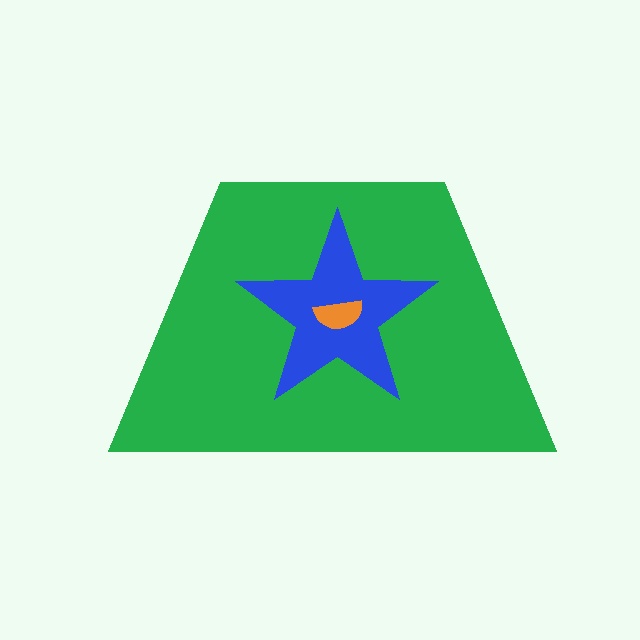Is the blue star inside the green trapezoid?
Yes.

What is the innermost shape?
The orange semicircle.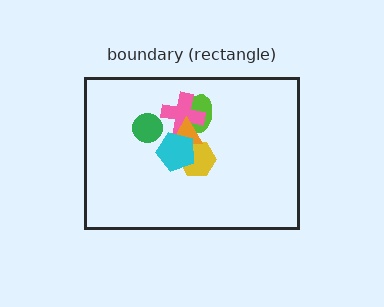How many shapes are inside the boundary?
6 inside, 0 outside.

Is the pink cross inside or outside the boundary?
Inside.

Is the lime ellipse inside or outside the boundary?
Inside.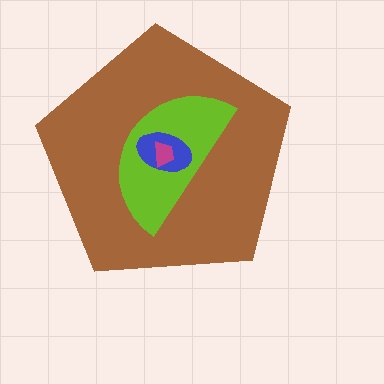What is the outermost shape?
The brown pentagon.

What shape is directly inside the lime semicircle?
The blue ellipse.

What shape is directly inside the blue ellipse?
The magenta trapezoid.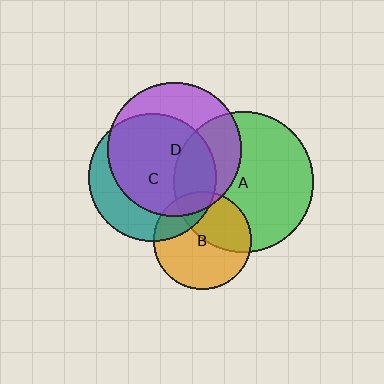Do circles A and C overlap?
Yes.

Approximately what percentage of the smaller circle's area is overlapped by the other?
Approximately 25%.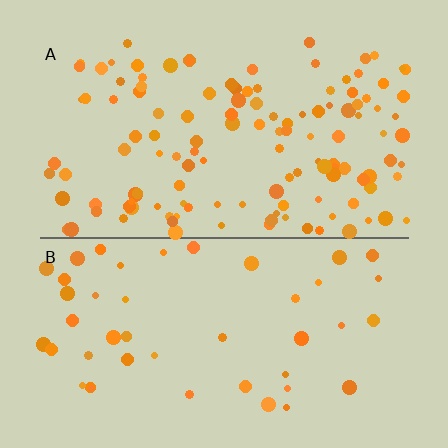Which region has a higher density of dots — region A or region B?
A (the top).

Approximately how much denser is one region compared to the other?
Approximately 2.8× — region A over region B.